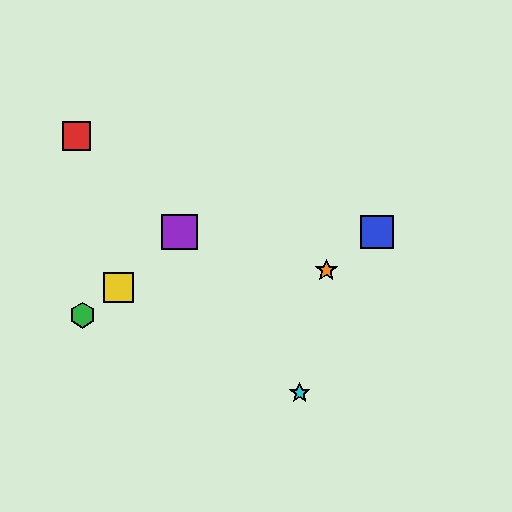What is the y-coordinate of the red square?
The red square is at y≈136.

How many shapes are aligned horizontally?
2 shapes (the blue square, the purple square) are aligned horizontally.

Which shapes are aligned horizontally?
The blue square, the purple square are aligned horizontally.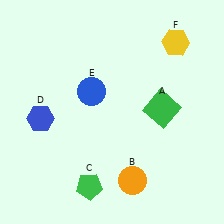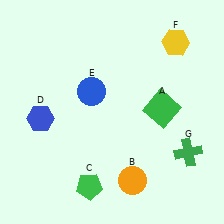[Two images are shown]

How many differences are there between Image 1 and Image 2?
There is 1 difference between the two images.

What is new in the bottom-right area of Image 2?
A green cross (G) was added in the bottom-right area of Image 2.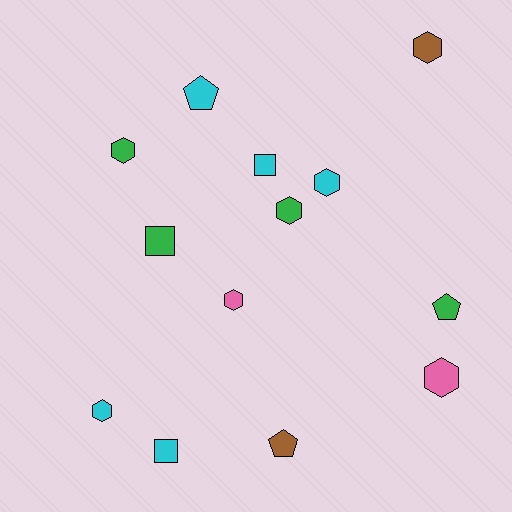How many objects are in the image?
There are 13 objects.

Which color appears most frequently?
Cyan, with 5 objects.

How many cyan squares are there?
There are 2 cyan squares.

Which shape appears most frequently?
Hexagon, with 7 objects.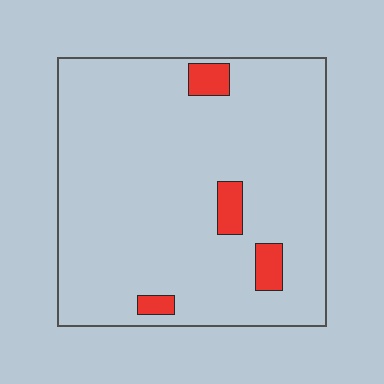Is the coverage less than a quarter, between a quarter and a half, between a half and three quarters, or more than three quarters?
Less than a quarter.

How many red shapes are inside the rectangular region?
4.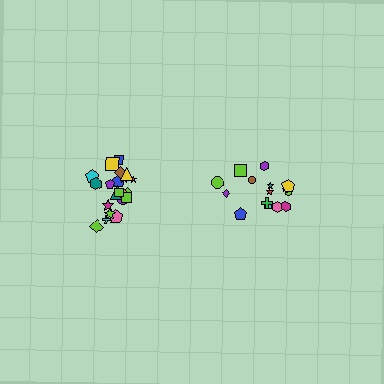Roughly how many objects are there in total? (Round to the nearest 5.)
Roughly 35 objects in total.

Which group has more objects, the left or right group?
The left group.